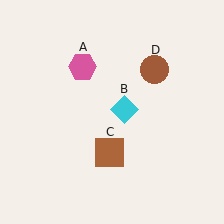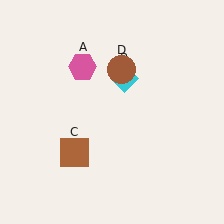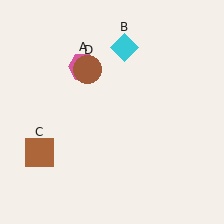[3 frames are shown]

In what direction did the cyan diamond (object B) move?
The cyan diamond (object B) moved up.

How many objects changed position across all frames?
3 objects changed position: cyan diamond (object B), brown square (object C), brown circle (object D).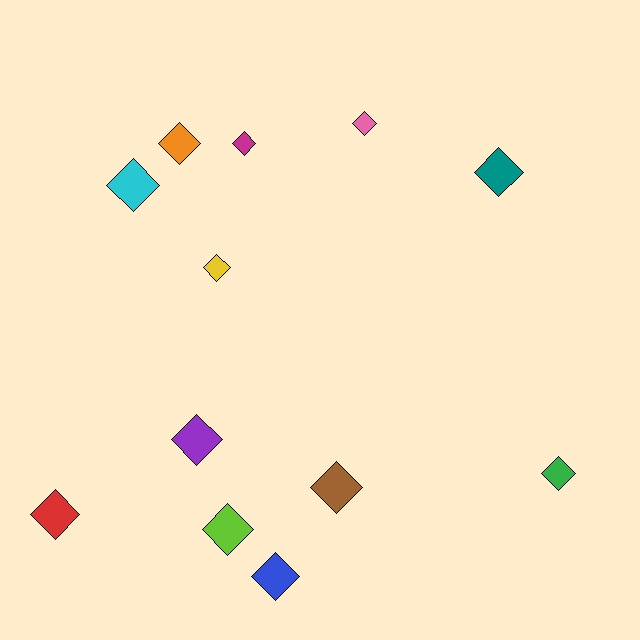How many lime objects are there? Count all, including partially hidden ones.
There is 1 lime object.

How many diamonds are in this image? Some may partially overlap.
There are 12 diamonds.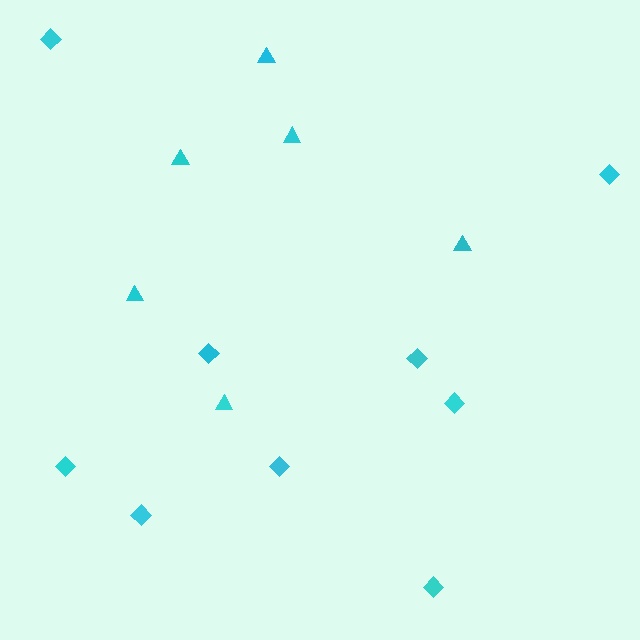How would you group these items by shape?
There are 2 groups: one group of diamonds (9) and one group of triangles (6).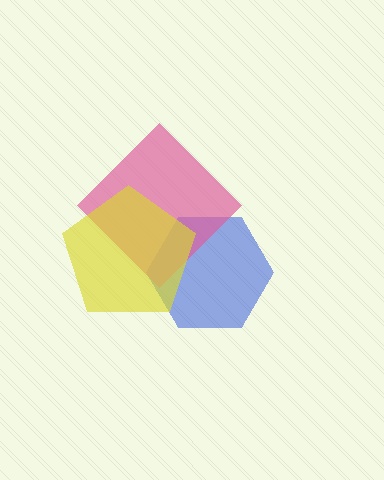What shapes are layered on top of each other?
The layered shapes are: a blue hexagon, a pink diamond, a yellow pentagon.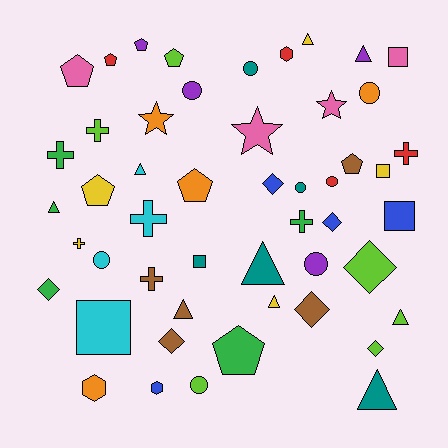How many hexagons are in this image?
There are 3 hexagons.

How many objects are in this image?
There are 50 objects.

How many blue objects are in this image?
There are 4 blue objects.